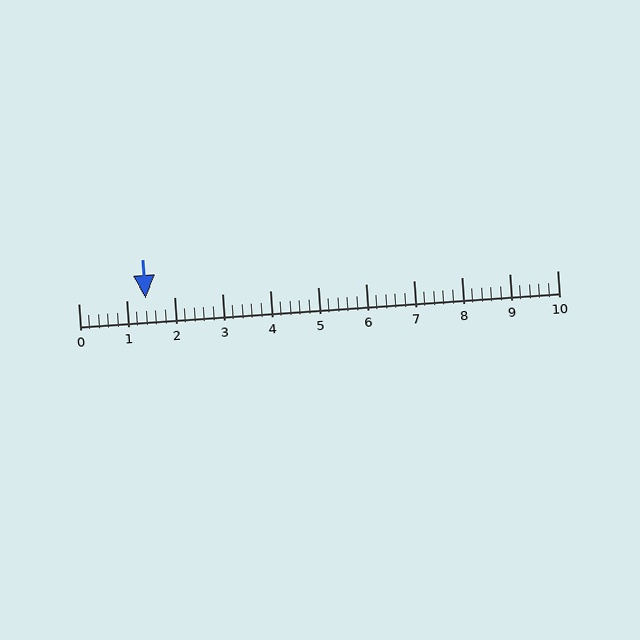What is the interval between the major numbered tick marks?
The major tick marks are spaced 1 units apart.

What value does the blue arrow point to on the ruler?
The blue arrow points to approximately 1.4.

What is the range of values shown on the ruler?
The ruler shows values from 0 to 10.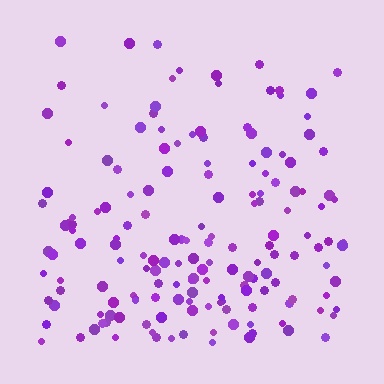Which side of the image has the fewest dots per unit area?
The top.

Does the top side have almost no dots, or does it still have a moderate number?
Still a moderate number, just noticeably fewer than the bottom.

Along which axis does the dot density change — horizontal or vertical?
Vertical.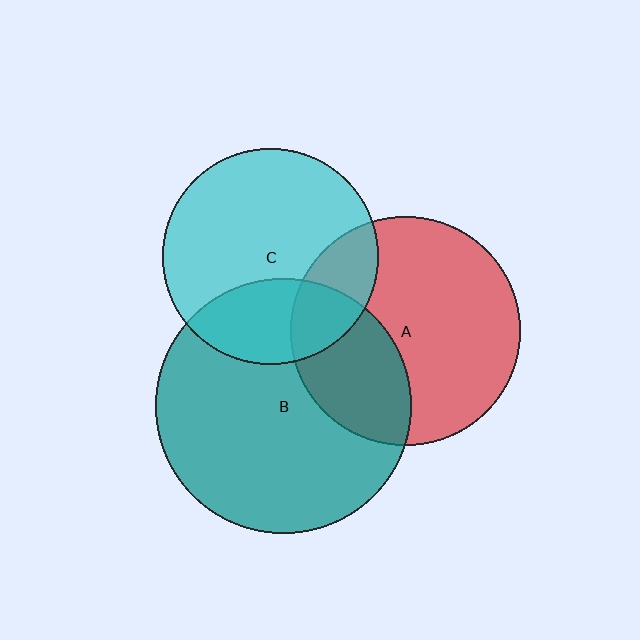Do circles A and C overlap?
Yes.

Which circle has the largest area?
Circle B (teal).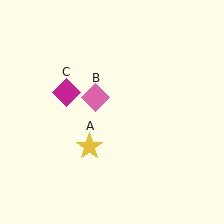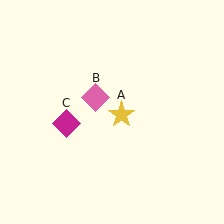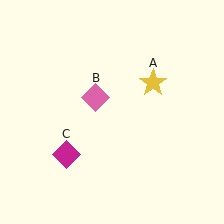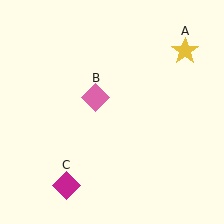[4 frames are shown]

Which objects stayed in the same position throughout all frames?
Pink diamond (object B) remained stationary.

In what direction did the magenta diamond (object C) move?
The magenta diamond (object C) moved down.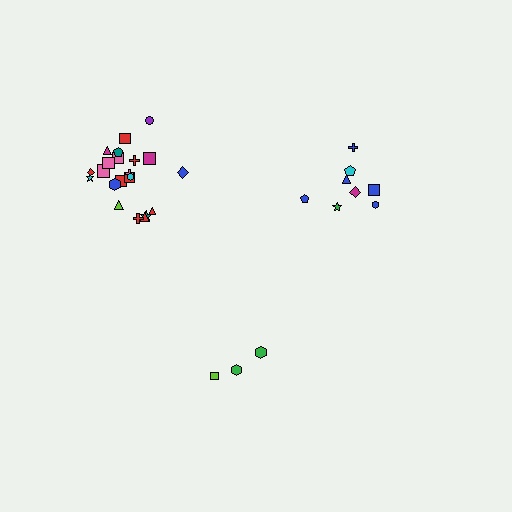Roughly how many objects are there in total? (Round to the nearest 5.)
Roughly 35 objects in total.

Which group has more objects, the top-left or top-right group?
The top-left group.